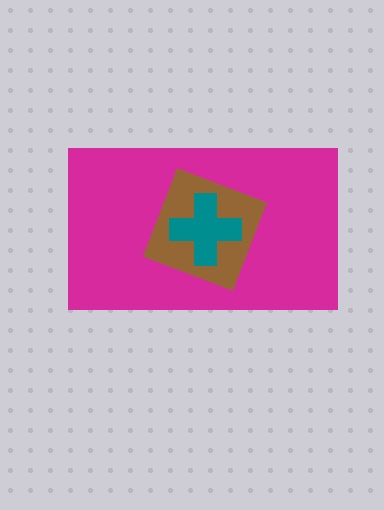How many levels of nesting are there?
3.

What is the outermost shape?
The magenta rectangle.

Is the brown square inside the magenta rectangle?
Yes.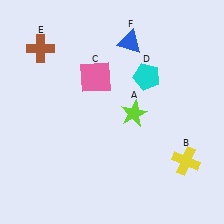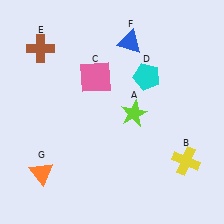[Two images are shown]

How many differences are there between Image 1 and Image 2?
There is 1 difference between the two images.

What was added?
An orange triangle (G) was added in Image 2.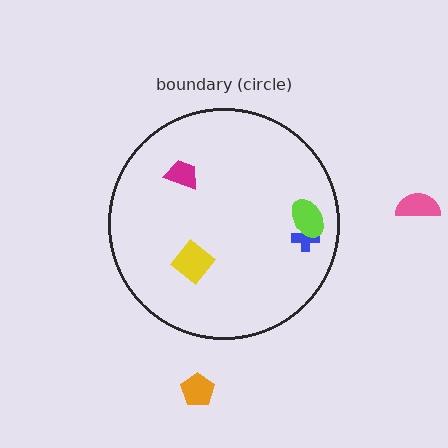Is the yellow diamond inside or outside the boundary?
Inside.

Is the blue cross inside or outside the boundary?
Inside.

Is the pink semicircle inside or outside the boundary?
Outside.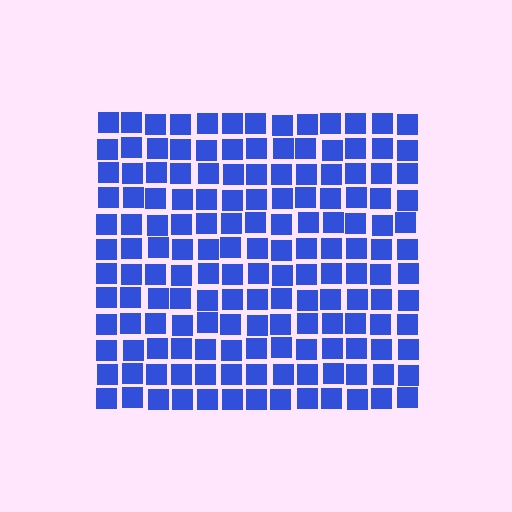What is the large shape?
The large shape is a square.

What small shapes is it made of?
It is made of small squares.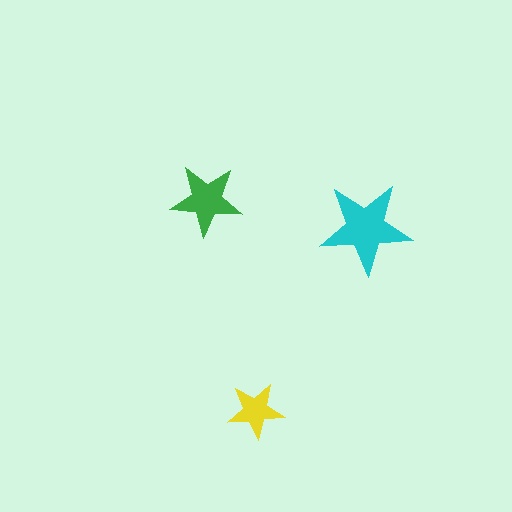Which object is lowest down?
The yellow star is bottommost.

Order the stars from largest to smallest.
the cyan one, the green one, the yellow one.